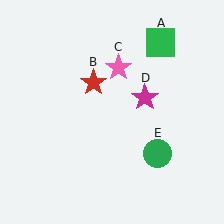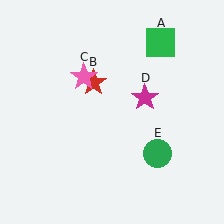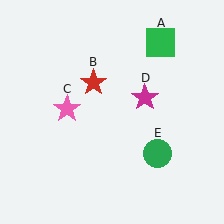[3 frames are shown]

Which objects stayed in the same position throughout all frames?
Green square (object A) and red star (object B) and magenta star (object D) and green circle (object E) remained stationary.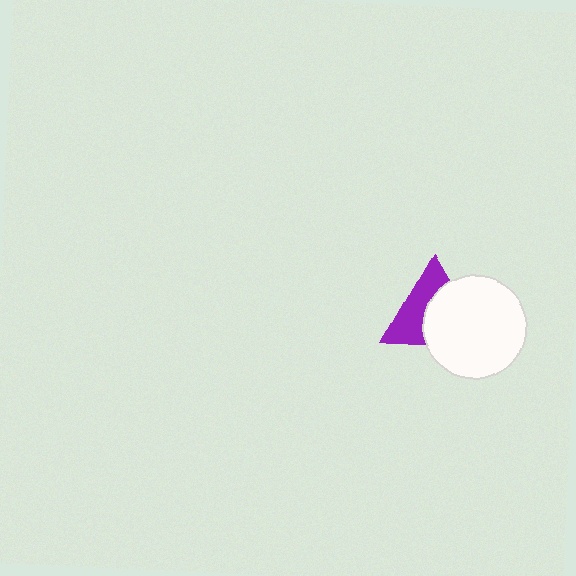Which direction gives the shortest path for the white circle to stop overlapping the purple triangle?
Moving toward the lower-right gives the shortest separation.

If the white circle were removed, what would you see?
You would see the complete purple triangle.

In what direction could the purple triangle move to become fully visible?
The purple triangle could move toward the upper-left. That would shift it out from behind the white circle entirely.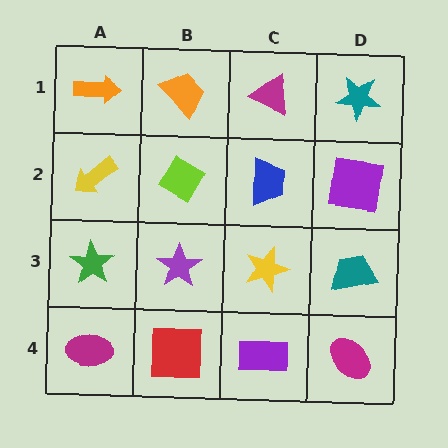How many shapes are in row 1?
4 shapes.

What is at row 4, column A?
A magenta ellipse.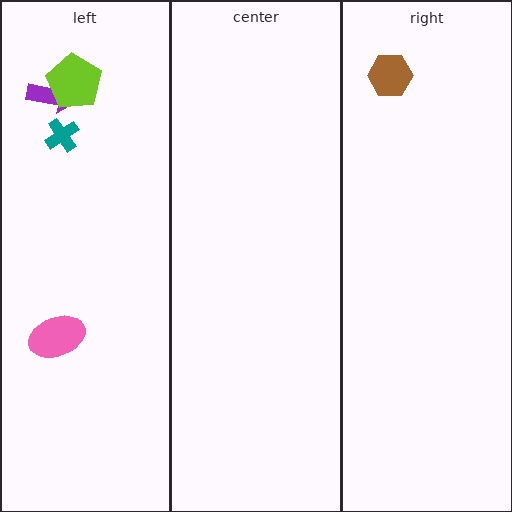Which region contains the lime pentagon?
The left region.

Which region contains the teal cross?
The left region.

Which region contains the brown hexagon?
The right region.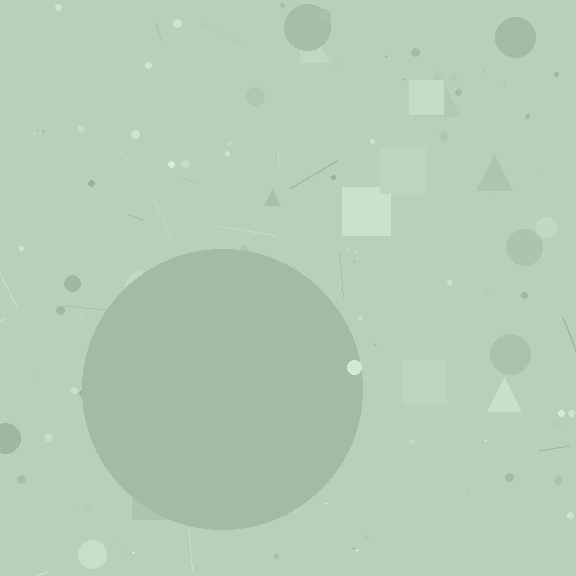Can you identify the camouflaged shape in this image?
The camouflaged shape is a circle.